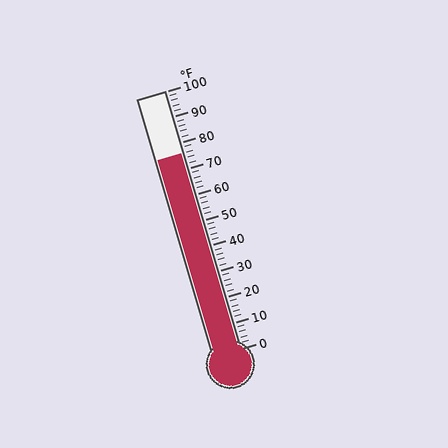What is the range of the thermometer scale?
The thermometer scale ranges from 0°F to 100°F.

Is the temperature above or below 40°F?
The temperature is above 40°F.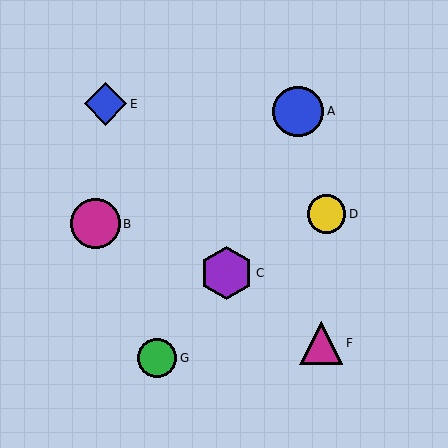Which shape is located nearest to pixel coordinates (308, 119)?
The blue circle (labeled A) at (298, 111) is nearest to that location.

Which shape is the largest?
The purple hexagon (labeled C) is the largest.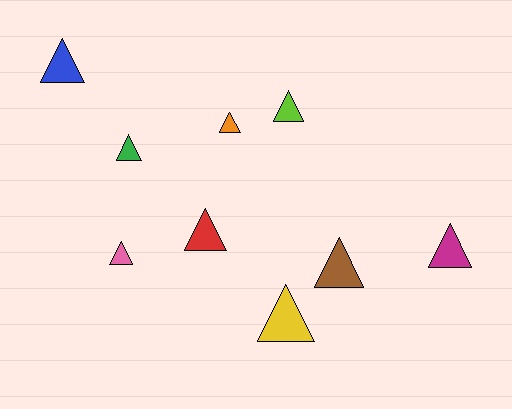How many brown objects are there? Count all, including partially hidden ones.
There is 1 brown object.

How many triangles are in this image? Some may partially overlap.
There are 9 triangles.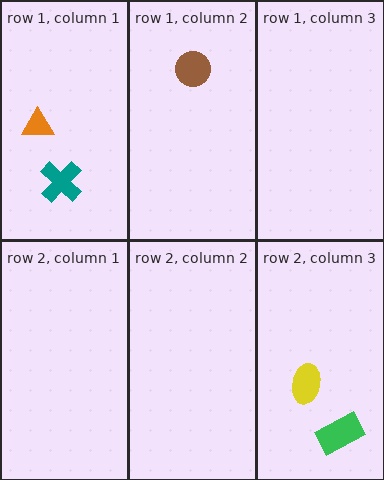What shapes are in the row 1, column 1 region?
The teal cross, the orange triangle.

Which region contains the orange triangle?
The row 1, column 1 region.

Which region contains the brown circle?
The row 1, column 2 region.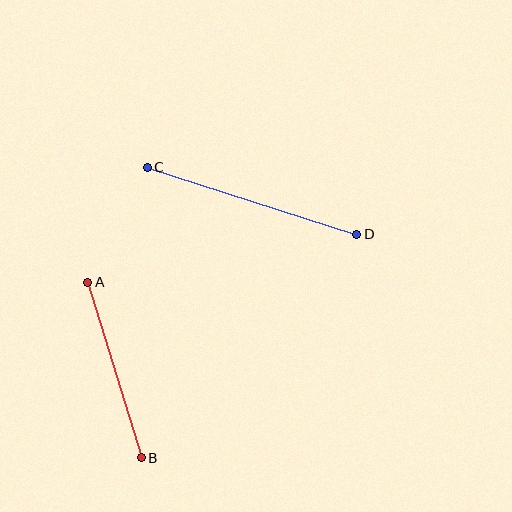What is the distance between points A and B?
The distance is approximately 183 pixels.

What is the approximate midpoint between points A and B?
The midpoint is at approximately (115, 370) pixels.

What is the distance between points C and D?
The distance is approximately 220 pixels.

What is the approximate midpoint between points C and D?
The midpoint is at approximately (252, 201) pixels.